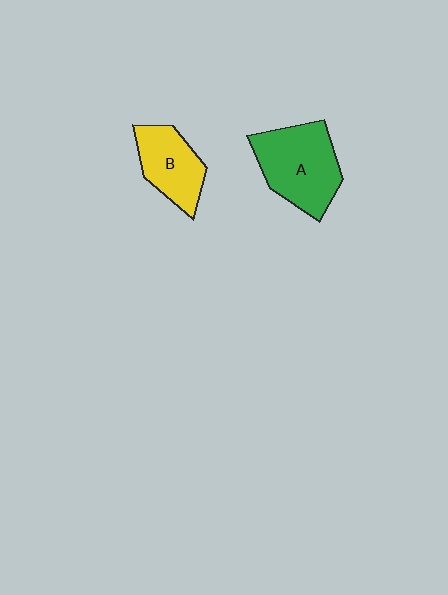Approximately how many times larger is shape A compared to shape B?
Approximately 1.4 times.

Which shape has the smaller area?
Shape B (yellow).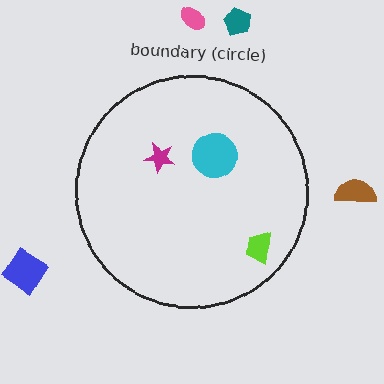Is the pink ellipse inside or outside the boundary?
Outside.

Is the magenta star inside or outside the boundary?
Inside.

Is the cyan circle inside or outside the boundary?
Inside.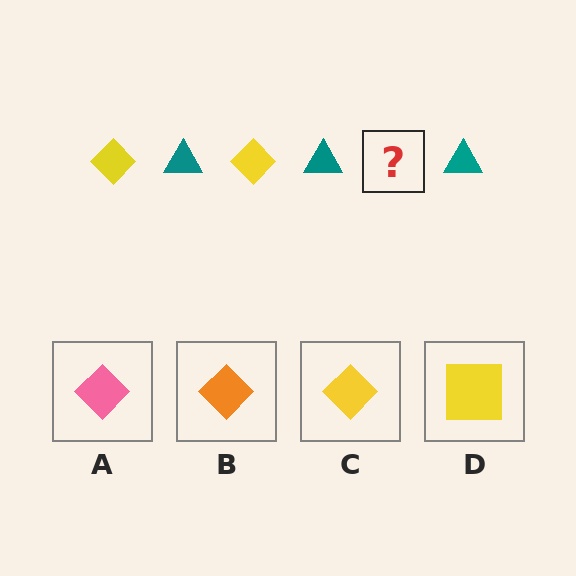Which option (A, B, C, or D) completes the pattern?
C.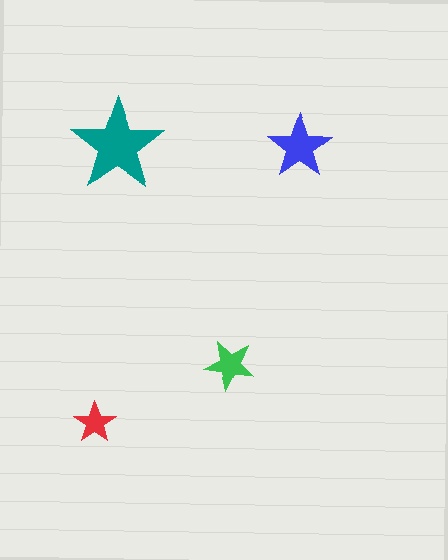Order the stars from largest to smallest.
the teal one, the blue one, the green one, the red one.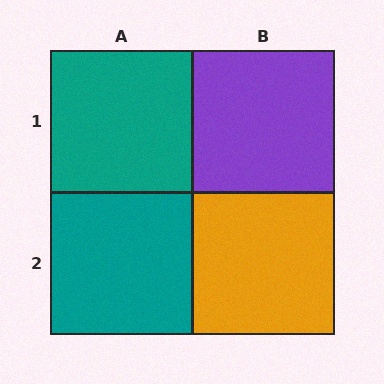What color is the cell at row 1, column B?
Purple.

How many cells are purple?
1 cell is purple.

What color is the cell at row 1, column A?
Teal.